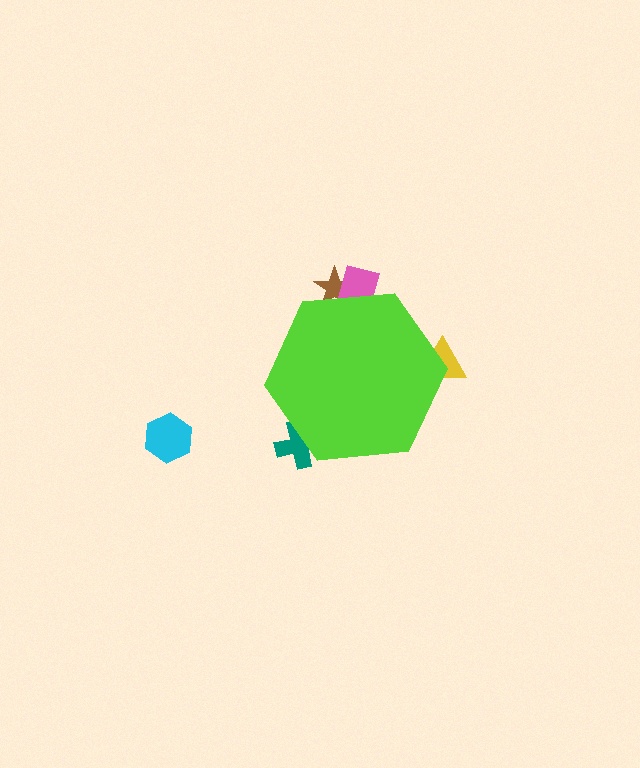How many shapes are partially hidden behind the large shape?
4 shapes are partially hidden.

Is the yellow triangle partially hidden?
Yes, the yellow triangle is partially hidden behind the lime hexagon.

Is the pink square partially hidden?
Yes, the pink square is partially hidden behind the lime hexagon.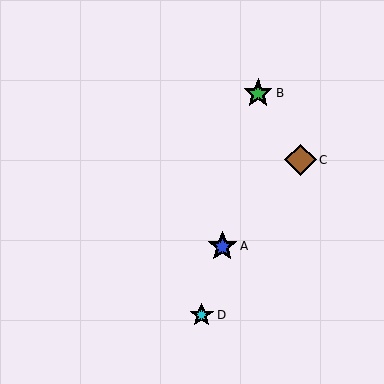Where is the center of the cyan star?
The center of the cyan star is at (202, 315).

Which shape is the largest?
The brown diamond (labeled C) is the largest.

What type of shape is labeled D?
Shape D is a cyan star.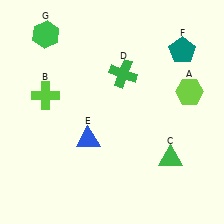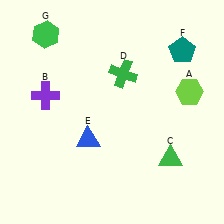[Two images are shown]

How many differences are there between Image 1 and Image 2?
There is 1 difference between the two images.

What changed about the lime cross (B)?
In Image 1, B is lime. In Image 2, it changed to purple.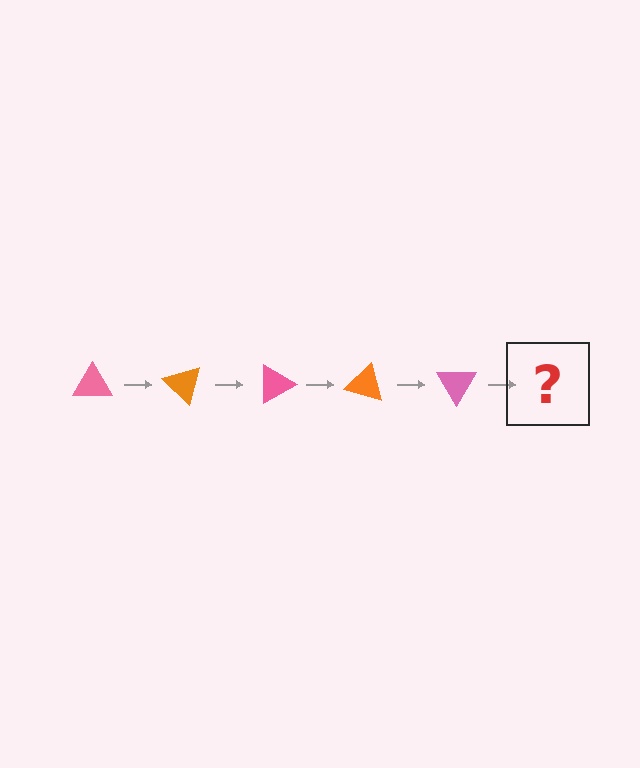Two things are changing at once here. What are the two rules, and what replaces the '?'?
The two rules are that it rotates 45 degrees each step and the color cycles through pink and orange. The '?' should be an orange triangle, rotated 225 degrees from the start.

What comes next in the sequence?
The next element should be an orange triangle, rotated 225 degrees from the start.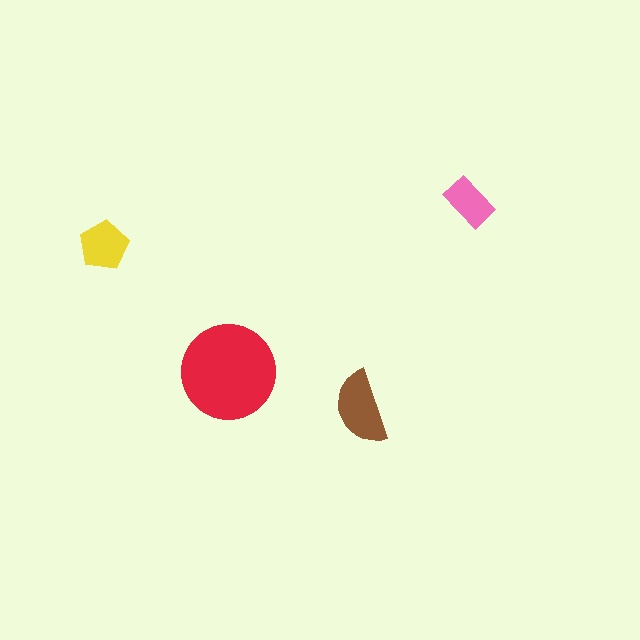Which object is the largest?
The red circle.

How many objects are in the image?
There are 4 objects in the image.